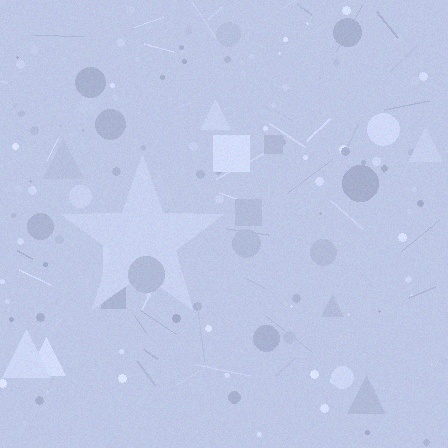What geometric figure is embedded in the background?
A star is embedded in the background.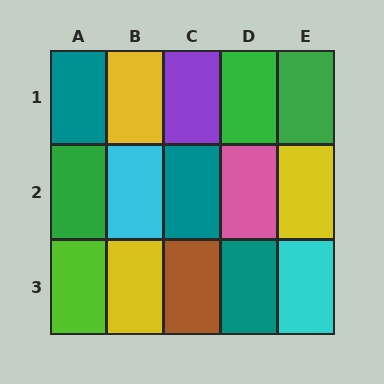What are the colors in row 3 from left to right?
Lime, yellow, brown, teal, cyan.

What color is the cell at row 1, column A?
Teal.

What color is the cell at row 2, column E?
Yellow.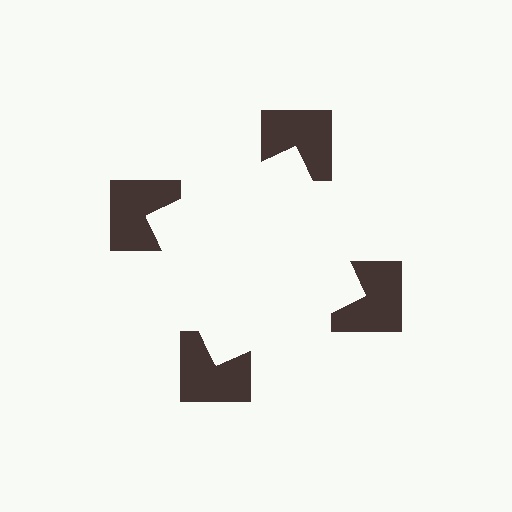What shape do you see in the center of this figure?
An illusory square — its edges are inferred from the aligned wedge cuts in the notched squares, not physically drawn.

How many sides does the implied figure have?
4 sides.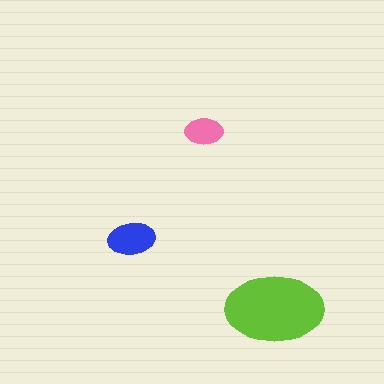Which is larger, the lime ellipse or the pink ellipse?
The lime one.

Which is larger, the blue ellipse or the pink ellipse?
The blue one.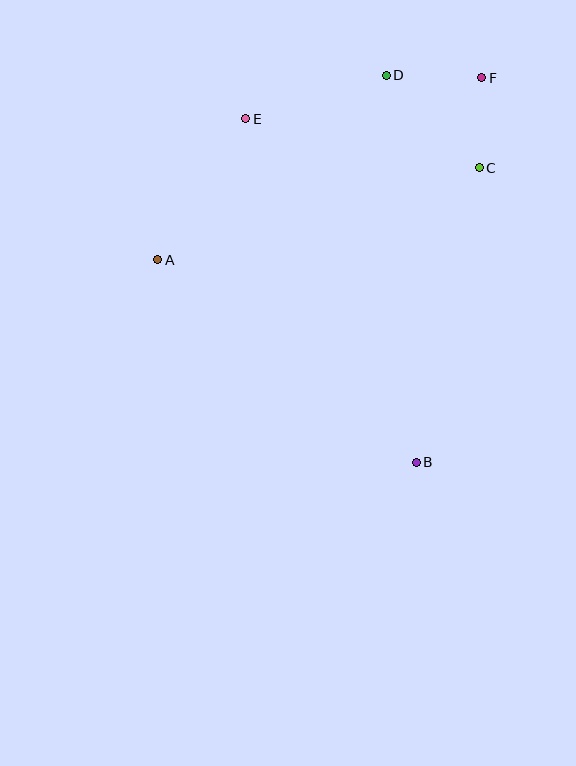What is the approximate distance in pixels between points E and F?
The distance between E and F is approximately 240 pixels.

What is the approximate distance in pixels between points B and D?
The distance between B and D is approximately 388 pixels.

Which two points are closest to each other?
Points C and F are closest to each other.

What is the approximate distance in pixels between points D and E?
The distance between D and E is approximately 147 pixels.